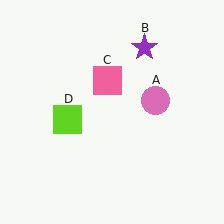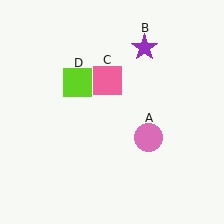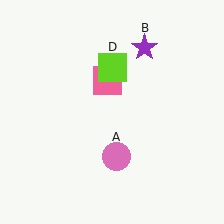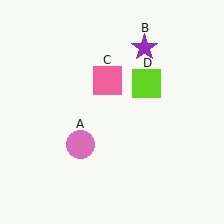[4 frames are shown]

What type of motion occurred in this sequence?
The pink circle (object A), lime square (object D) rotated clockwise around the center of the scene.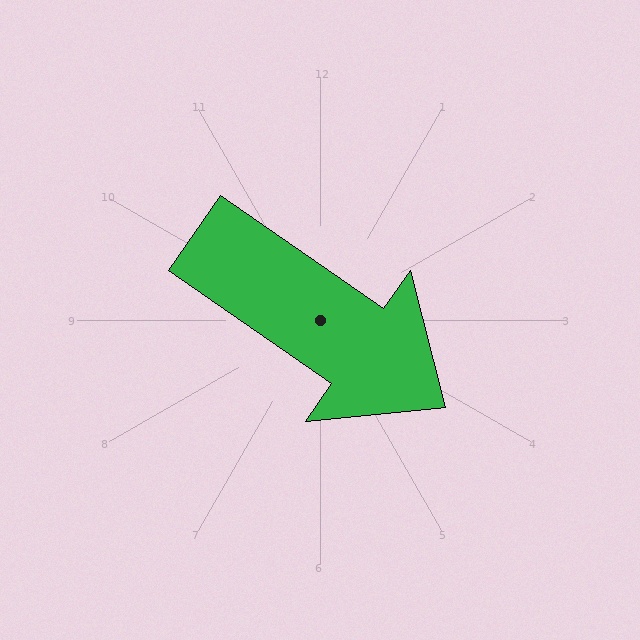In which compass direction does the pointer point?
Southeast.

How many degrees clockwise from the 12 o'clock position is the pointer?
Approximately 125 degrees.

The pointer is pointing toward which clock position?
Roughly 4 o'clock.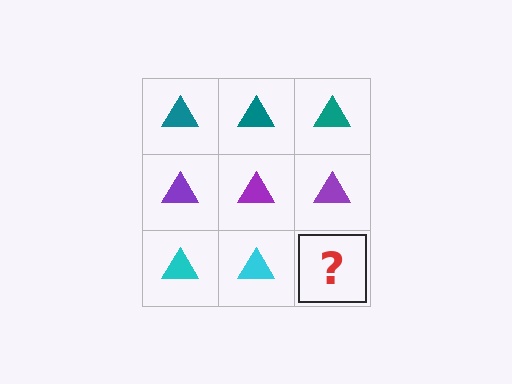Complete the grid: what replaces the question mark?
The question mark should be replaced with a cyan triangle.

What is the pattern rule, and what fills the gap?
The rule is that each row has a consistent color. The gap should be filled with a cyan triangle.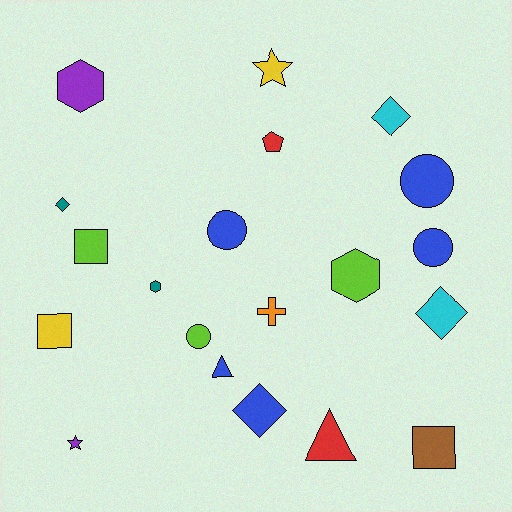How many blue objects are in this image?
There are 5 blue objects.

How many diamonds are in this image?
There are 4 diamonds.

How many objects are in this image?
There are 20 objects.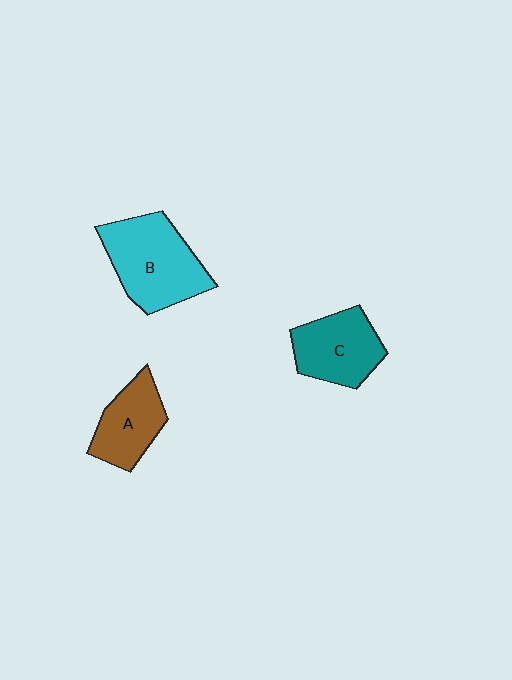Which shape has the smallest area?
Shape A (brown).